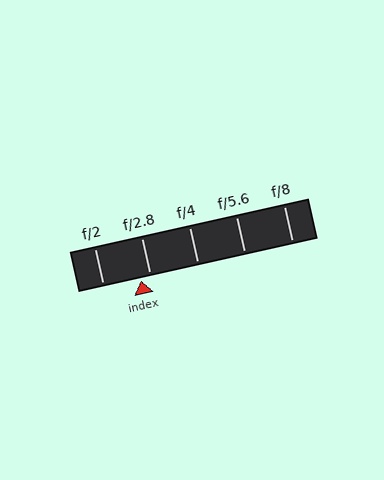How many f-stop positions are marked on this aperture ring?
There are 5 f-stop positions marked.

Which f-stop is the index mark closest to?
The index mark is closest to f/2.8.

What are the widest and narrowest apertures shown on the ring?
The widest aperture shown is f/2 and the narrowest is f/8.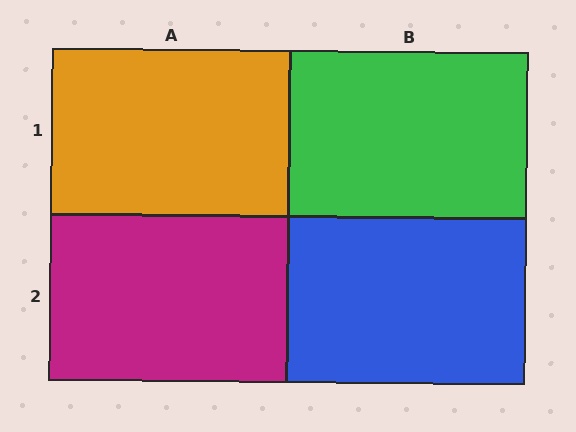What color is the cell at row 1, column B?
Green.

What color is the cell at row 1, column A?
Orange.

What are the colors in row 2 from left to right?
Magenta, blue.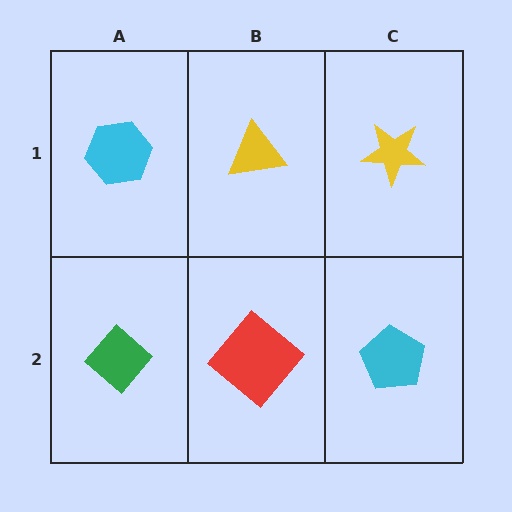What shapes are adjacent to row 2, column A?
A cyan hexagon (row 1, column A), a red diamond (row 2, column B).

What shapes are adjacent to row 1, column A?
A green diamond (row 2, column A), a yellow triangle (row 1, column B).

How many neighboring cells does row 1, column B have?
3.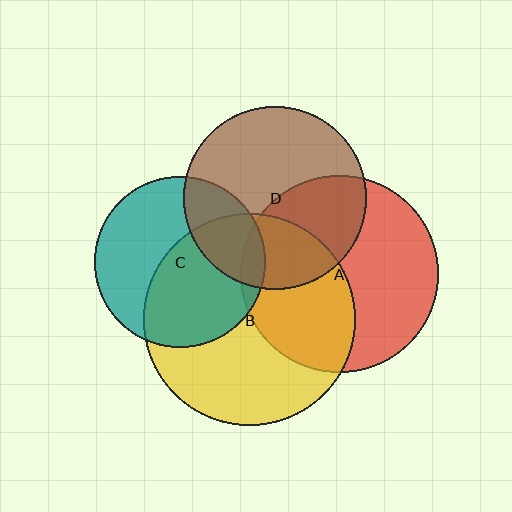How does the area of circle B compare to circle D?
Approximately 1.4 times.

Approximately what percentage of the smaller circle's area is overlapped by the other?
Approximately 40%.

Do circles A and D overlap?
Yes.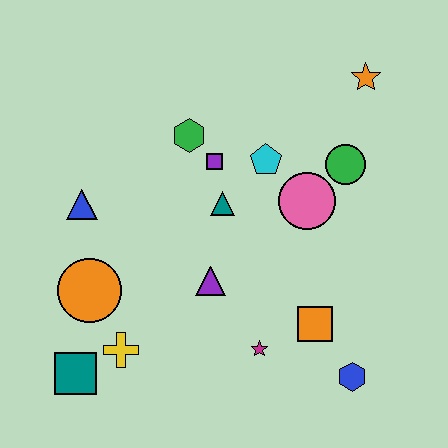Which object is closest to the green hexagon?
The purple square is closest to the green hexagon.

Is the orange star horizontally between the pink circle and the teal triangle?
No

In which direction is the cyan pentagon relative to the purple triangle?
The cyan pentagon is above the purple triangle.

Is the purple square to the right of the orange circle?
Yes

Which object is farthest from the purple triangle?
The orange star is farthest from the purple triangle.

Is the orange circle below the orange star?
Yes